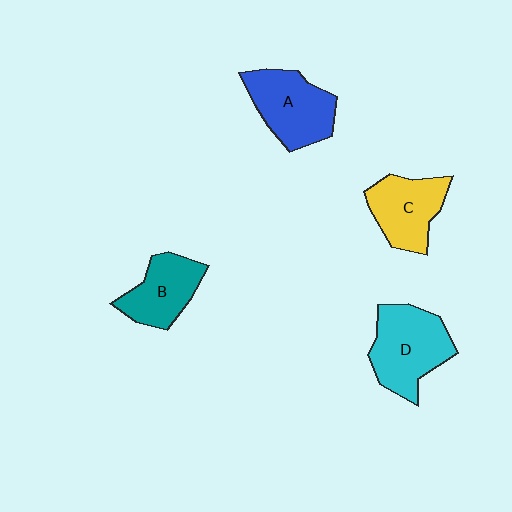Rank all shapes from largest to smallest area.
From largest to smallest: D (cyan), A (blue), C (yellow), B (teal).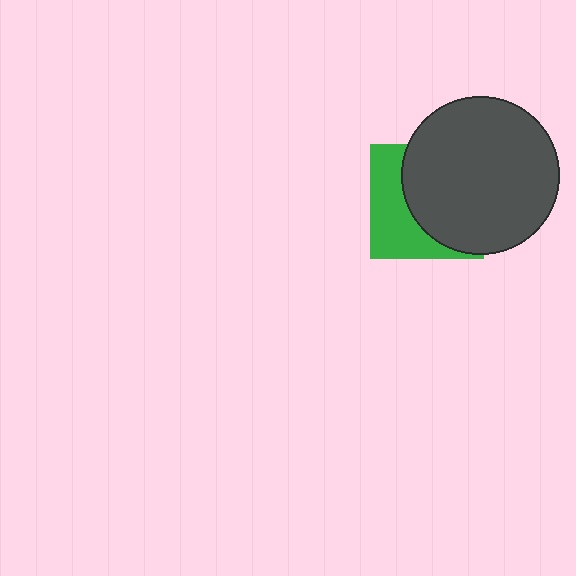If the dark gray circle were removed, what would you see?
You would see the complete green square.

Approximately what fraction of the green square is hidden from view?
Roughly 59% of the green square is hidden behind the dark gray circle.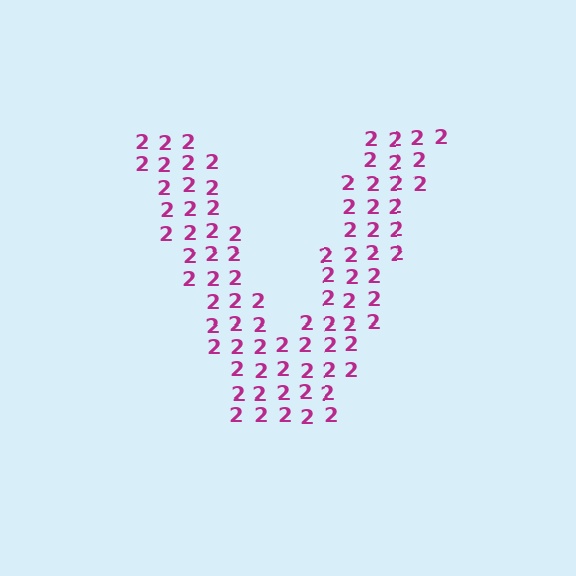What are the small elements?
The small elements are digit 2's.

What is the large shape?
The large shape is the letter V.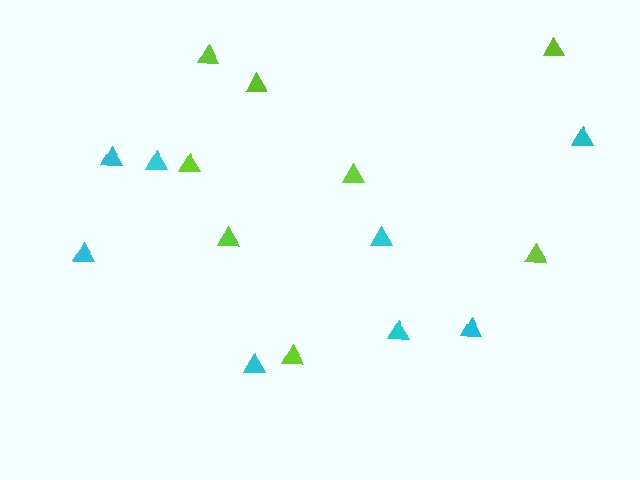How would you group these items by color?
There are 2 groups: one group of cyan triangles (8) and one group of lime triangles (8).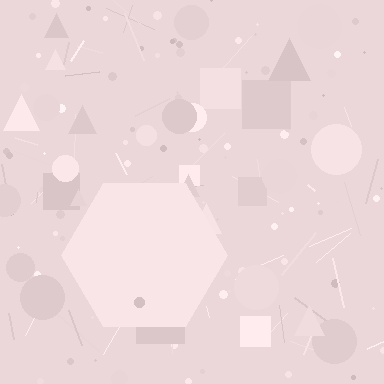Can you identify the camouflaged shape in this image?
The camouflaged shape is a hexagon.